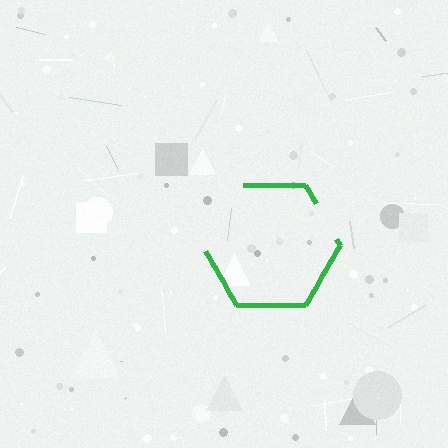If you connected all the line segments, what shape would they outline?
They would outline a hexagon.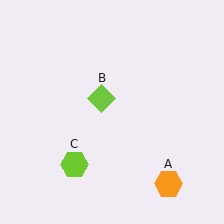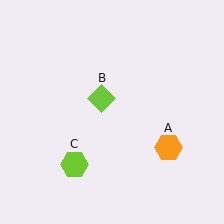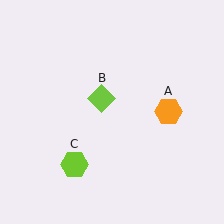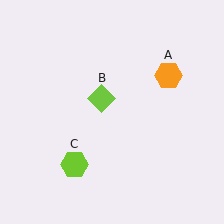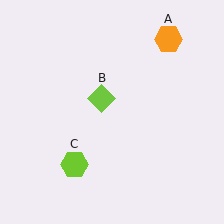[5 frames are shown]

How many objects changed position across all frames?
1 object changed position: orange hexagon (object A).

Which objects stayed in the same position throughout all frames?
Lime diamond (object B) and lime hexagon (object C) remained stationary.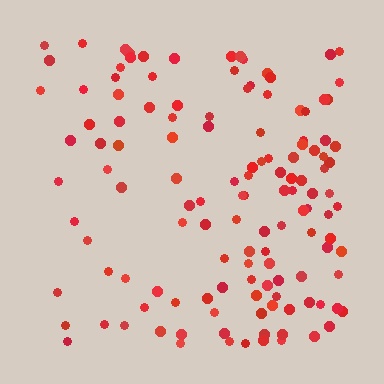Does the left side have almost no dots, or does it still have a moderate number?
Still a moderate number, just noticeably fewer than the right.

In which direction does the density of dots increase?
From left to right, with the right side densest.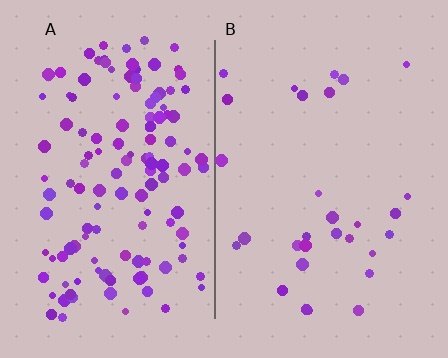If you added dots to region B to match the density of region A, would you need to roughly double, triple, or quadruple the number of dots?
Approximately quadruple.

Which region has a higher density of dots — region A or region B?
A (the left).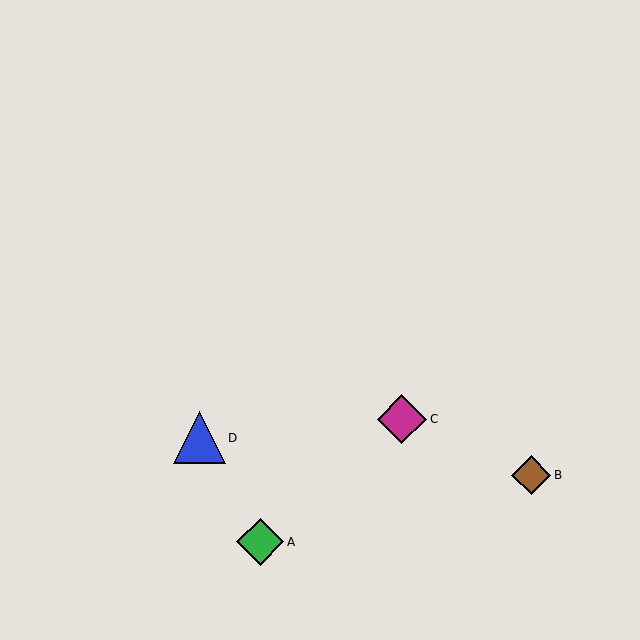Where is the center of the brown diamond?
The center of the brown diamond is at (531, 475).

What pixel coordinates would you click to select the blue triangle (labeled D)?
Click at (200, 438) to select the blue triangle D.